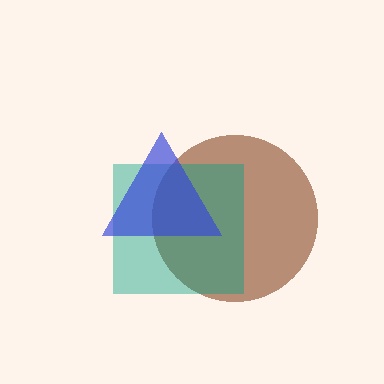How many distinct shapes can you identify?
There are 3 distinct shapes: a brown circle, a teal square, a blue triangle.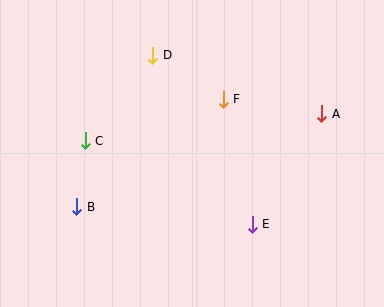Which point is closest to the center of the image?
Point F at (223, 99) is closest to the center.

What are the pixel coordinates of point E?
Point E is at (252, 224).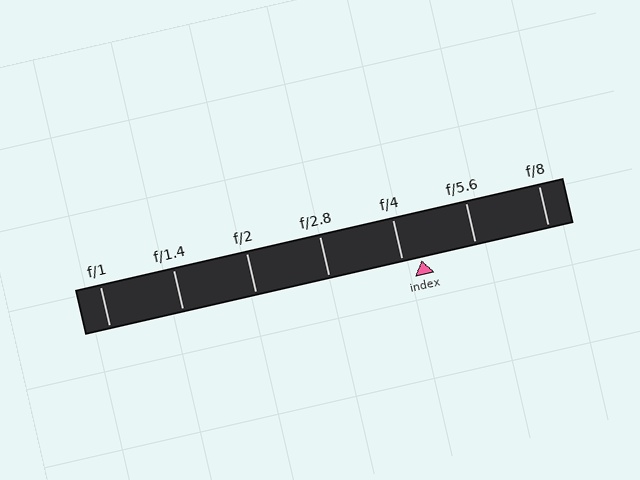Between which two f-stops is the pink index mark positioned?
The index mark is between f/4 and f/5.6.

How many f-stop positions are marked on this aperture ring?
There are 7 f-stop positions marked.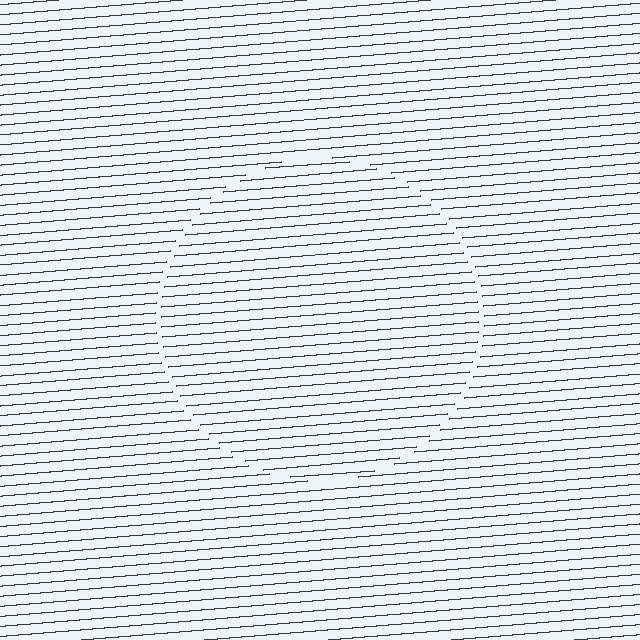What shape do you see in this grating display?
An illusory circle. The interior of the shape contains the same grating, shifted by half a period — the contour is defined by the phase discontinuity where line-ends from the inner and outer gratings abut.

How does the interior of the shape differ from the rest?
The interior of the shape contains the same grating, shifted by half a period — the contour is defined by the phase discontinuity where line-ends from the inner and outer gratings abut.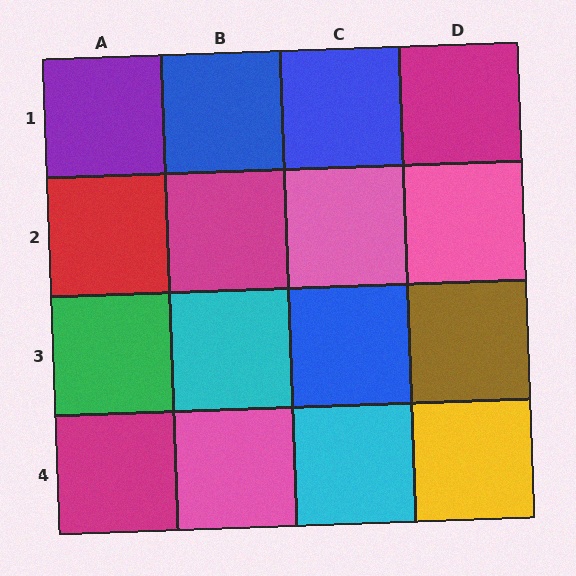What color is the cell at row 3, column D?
Brown.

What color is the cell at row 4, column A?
Magenta.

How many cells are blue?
3 cells are blue.